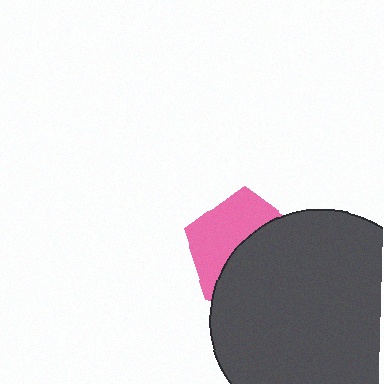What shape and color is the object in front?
The object in front is a dark gray circle.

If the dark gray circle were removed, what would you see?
You would see the complete pink pentagon.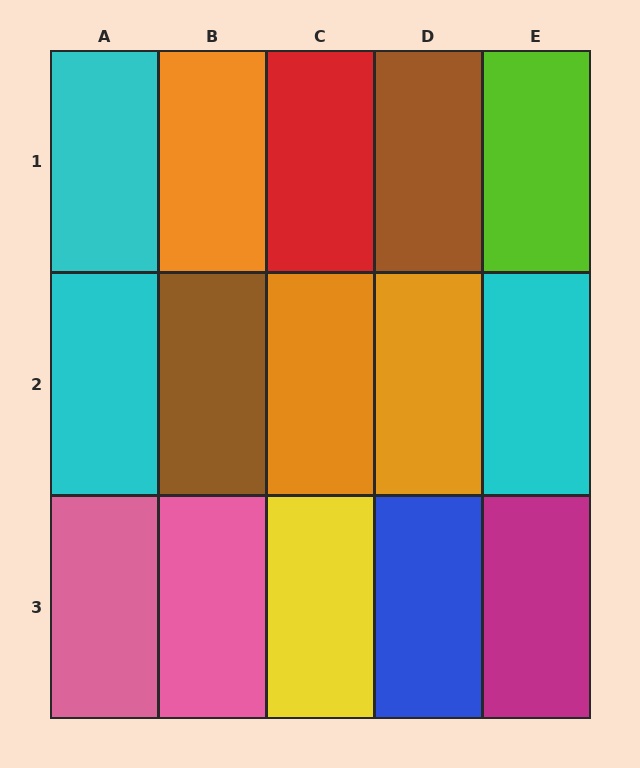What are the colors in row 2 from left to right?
Cyan, brown, orange, orange, cyan.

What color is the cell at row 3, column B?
Pink.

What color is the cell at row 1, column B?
Orange.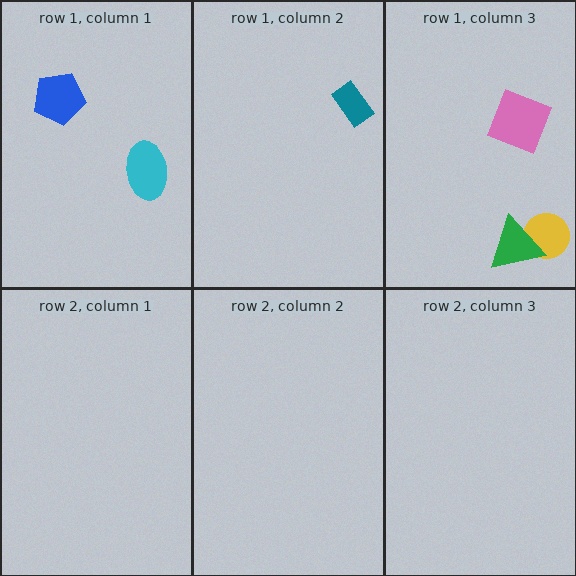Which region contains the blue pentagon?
The row 1, column 1 region.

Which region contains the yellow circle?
The row 1, column 3 region.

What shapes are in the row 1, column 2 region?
The teal rectangle.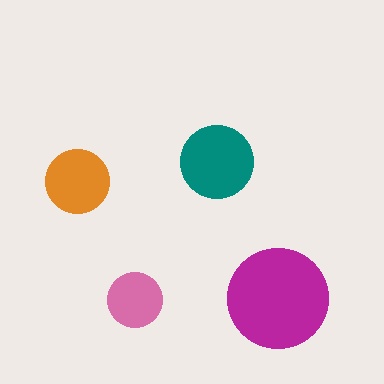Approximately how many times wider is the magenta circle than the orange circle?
About 1.5 times wider.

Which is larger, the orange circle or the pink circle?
The orange one.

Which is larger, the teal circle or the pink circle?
The teal one.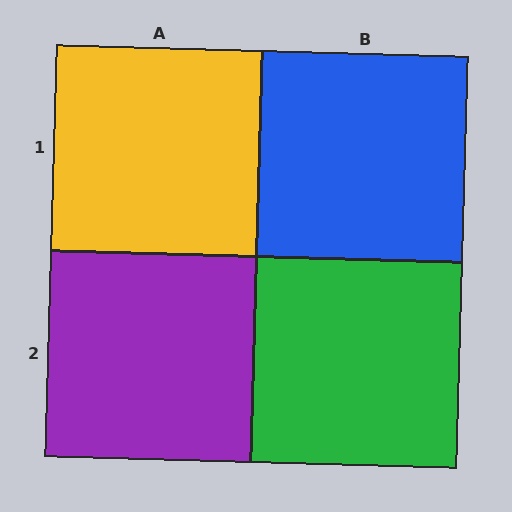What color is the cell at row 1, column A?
Yellow.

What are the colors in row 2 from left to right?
Purple, green.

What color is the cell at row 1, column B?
Blue.